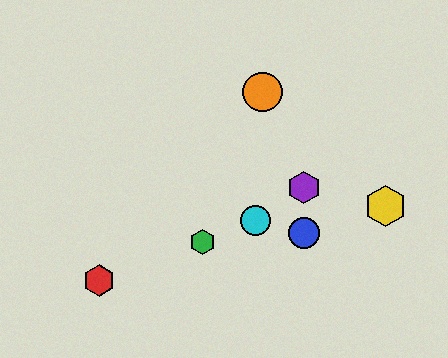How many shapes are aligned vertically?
2 shapes (the blue circle, the purple hexagon) are aligned vertically.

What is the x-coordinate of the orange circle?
The orange circle is at x≈263.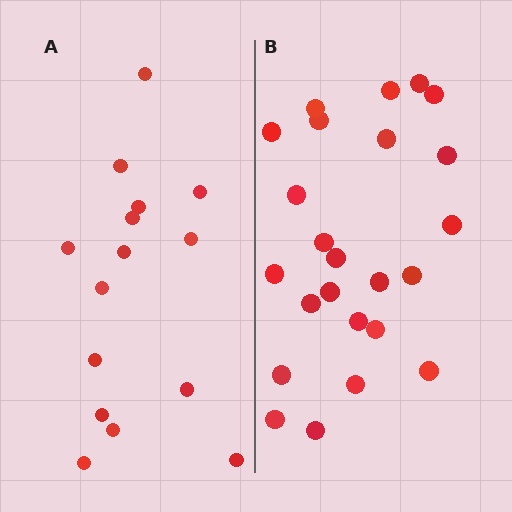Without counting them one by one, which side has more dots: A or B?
Region B (the right region) has more dots.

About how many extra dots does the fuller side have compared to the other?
Region B has roughly 8 or so more dots than region A.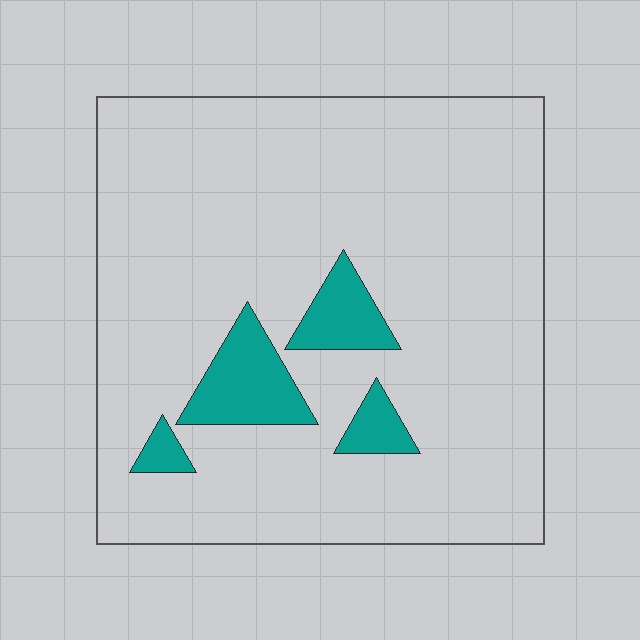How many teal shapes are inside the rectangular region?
4.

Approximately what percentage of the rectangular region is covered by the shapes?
Approximately 10%.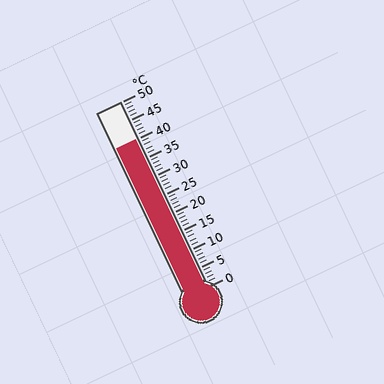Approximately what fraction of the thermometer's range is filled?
The thermometer is filled to approximately 80% of its range.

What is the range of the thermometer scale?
The thermometer scale ranges from 0°C to 50°C.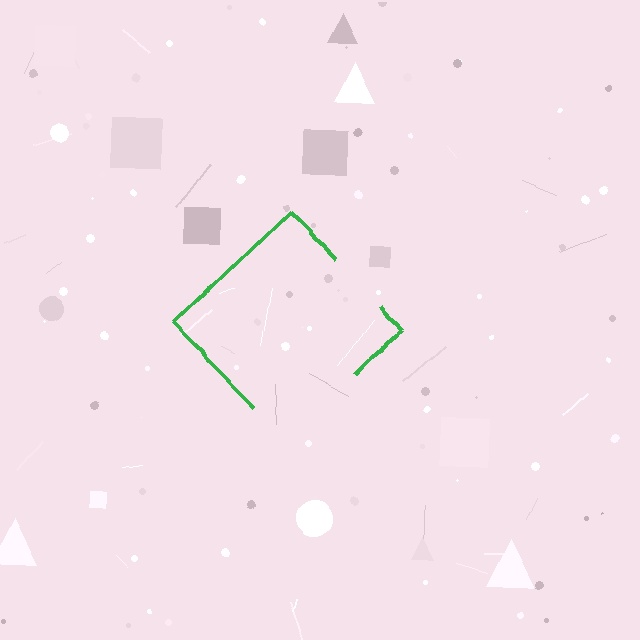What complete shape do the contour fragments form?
The contour fragments form a diamond.